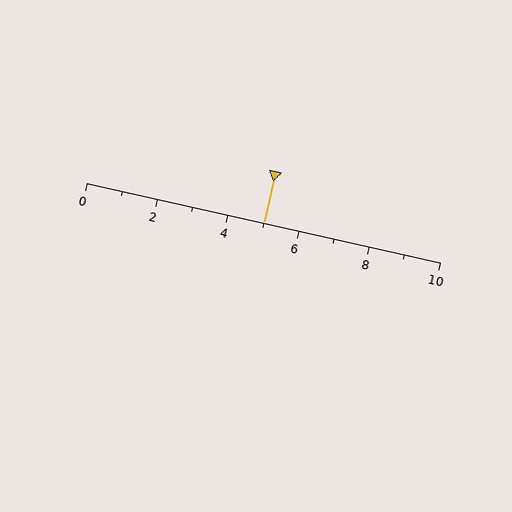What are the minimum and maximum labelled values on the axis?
The axis runs from 0 to 10.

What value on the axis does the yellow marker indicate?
The marker indicates approximately 5.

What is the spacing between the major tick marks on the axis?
The major ticks are spaced 2 apart.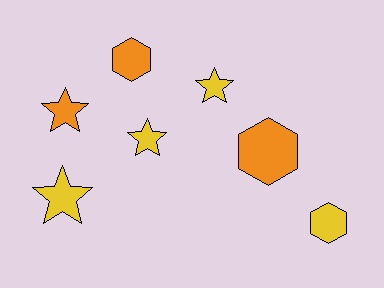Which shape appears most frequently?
Star, with 4 objects.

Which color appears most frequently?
Yellow, with 4 objects.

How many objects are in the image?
There are 7 objects.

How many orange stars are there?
There is 1 orange star.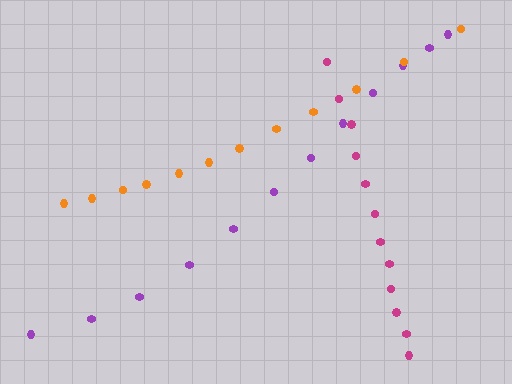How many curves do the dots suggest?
There are 3 distinct paths.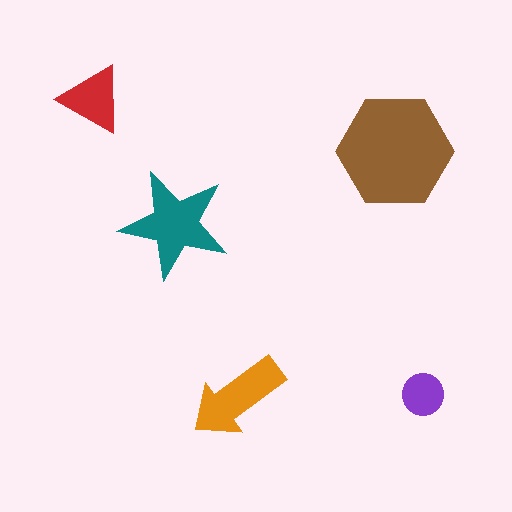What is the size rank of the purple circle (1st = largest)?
5th.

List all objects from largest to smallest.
The brown hexagon, the teal star, the orange arrow, the red triangle, the purple circle.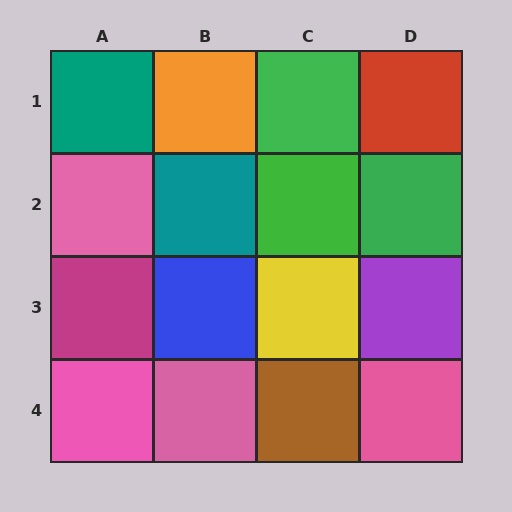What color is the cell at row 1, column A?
Teal.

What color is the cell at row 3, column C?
Yellow.